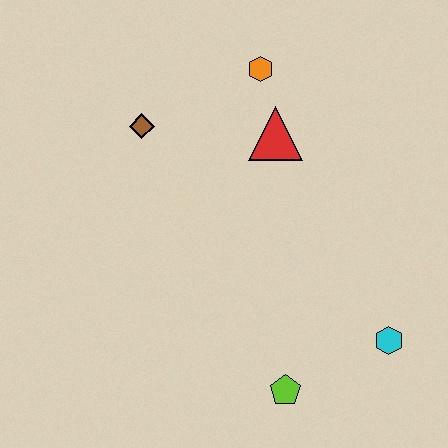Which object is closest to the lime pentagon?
The cyan hexagon is closest to the lime pentagon.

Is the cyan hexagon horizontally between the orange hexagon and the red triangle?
No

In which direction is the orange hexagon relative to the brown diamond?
The orange hexagon is to the right of the brown diamond.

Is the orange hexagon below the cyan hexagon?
No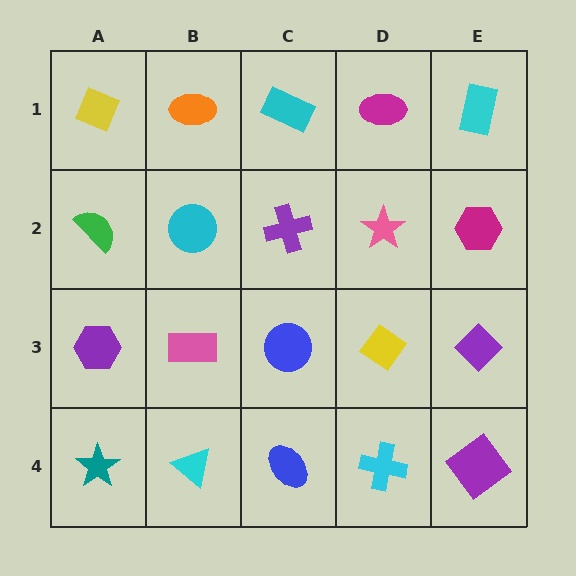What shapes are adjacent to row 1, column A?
A green semicircle (row 2, column A), an orange ellipse (row 1, column B).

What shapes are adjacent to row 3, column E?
A magenta hexagon (row 2, column E), a purple diamond (row 4, column E), a yellow diamond (row 3, column D).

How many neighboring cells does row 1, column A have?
2.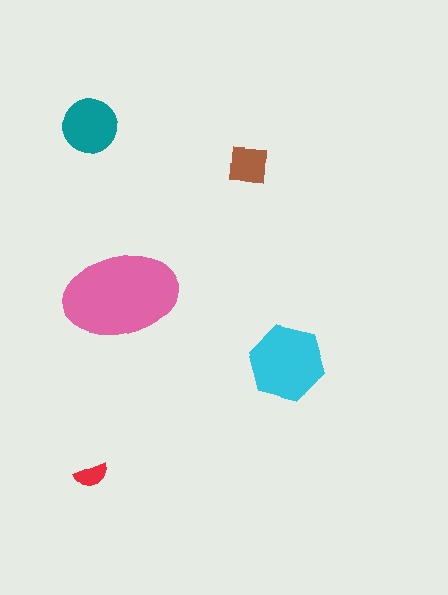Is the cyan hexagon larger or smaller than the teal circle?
Larger.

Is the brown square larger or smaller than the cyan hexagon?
Smaller.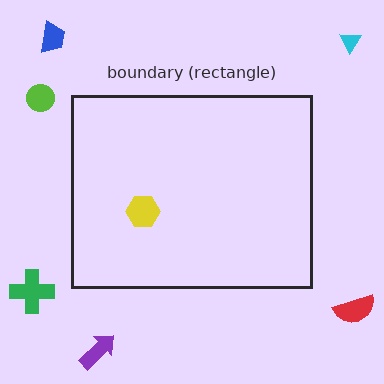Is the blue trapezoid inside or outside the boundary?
Outside.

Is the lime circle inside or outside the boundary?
Outside.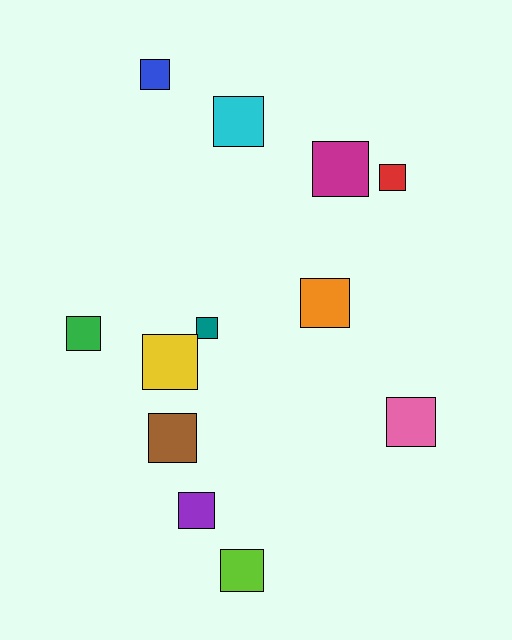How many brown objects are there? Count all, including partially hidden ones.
There is 1 brown object.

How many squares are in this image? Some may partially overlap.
There are 12 squares.